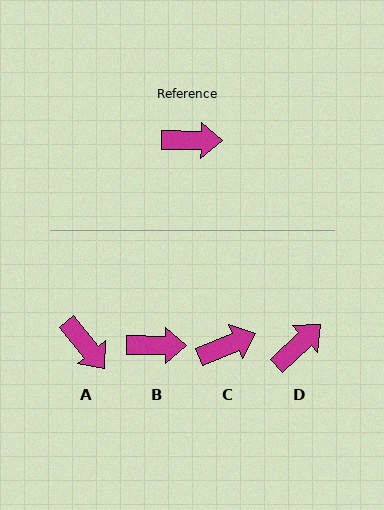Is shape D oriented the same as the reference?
No, it is off by about 43 degrees.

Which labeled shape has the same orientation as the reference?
B.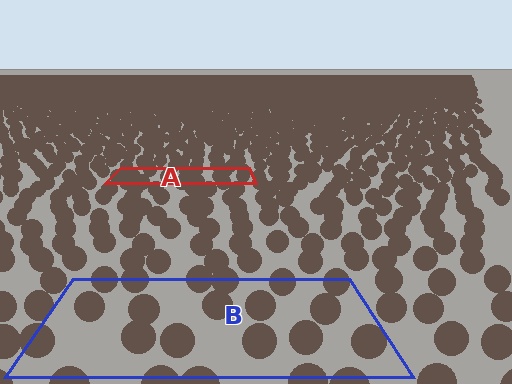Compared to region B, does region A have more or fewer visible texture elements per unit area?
Region A has more texture elements per unit area — they are packed more densely because it is farther away.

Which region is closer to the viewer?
Region B is closer. The texture elements there are larger and more spread out.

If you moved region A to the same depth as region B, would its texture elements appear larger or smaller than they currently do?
They would appear larger. At a closer depth, the same texture elements are projected at a bigger on-screen size.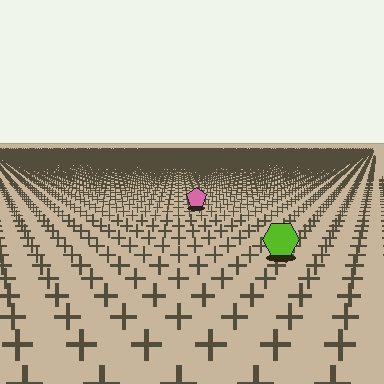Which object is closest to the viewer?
The lime hexagon is closest. The texture marks near it are larger and more spread out.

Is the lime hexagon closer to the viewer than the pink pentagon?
Yes. The lime hexagon is closer — you can tell from the texture gradient: the ground texture is coarser near it.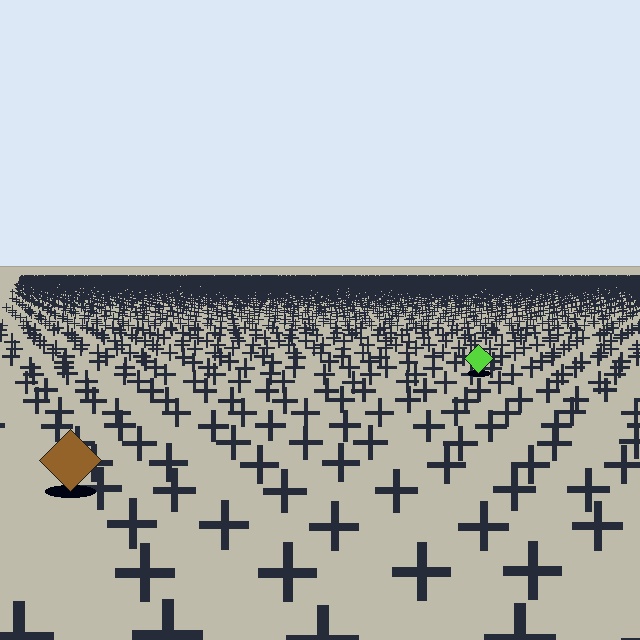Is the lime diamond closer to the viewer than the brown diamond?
No. The brown diamond is closer — you can tell from the texture gradient: the ground texture is coarser near it.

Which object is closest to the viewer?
The brown diamond is closest. The texture marks near it are larger and more spread out.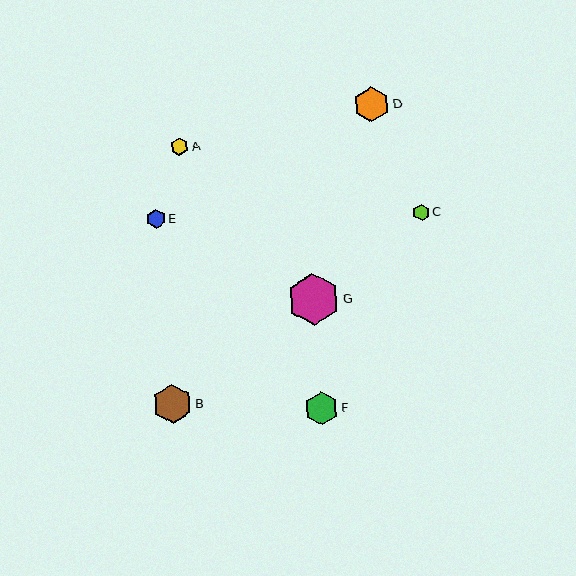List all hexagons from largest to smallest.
From largest to smallest: G, B, D, F, E, A, C.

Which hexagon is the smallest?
Hexagon C is the smallest with a size of approximately 17 pixels.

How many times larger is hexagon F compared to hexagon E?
Hexagon F is approximately 1.8 times the size of hexagon E.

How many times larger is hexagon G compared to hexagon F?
Hexagon G is approximately 1.5 times the size of hexagon F.